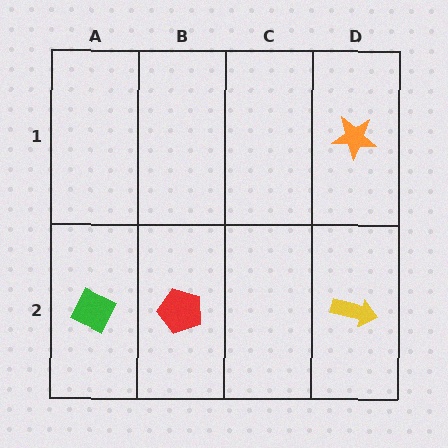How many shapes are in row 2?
3 shapes.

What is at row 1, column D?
An orange star.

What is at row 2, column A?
A green diamond.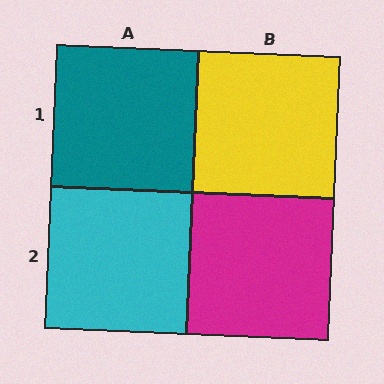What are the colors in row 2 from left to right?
Cyan, magenta.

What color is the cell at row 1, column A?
Teal.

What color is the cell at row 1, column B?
Yellow.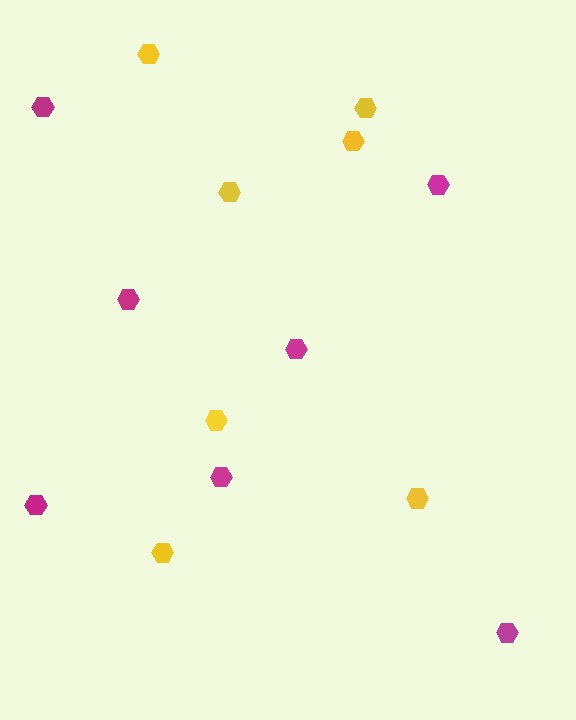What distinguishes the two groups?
There are 2 groups: one group of magenta hexagons (7) and one group of yellow hexagons (7).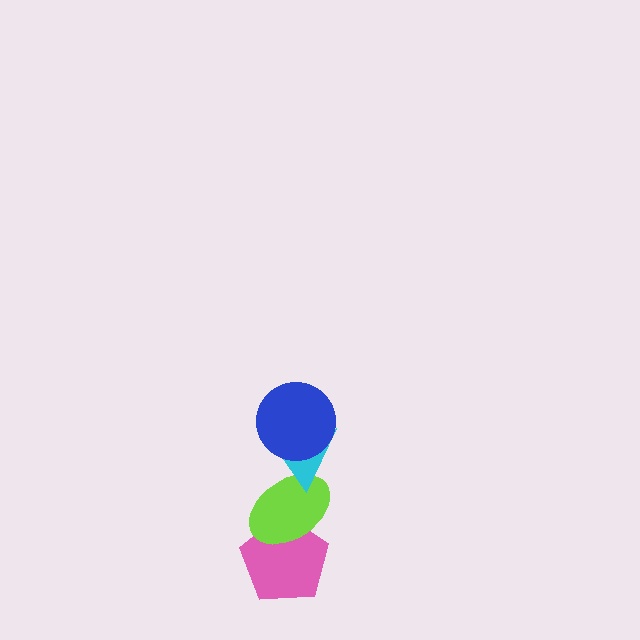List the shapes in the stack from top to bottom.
From top to bottom: the blue circle, the cyan triangle, the lime ellipse, the pink pentagon.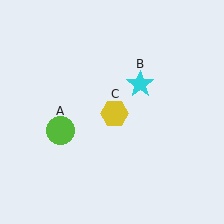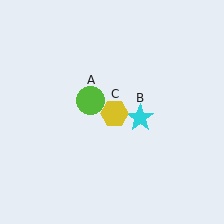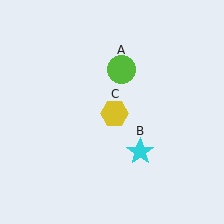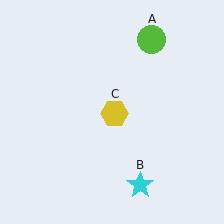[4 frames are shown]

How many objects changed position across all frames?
2 objects changed position: lime circle (object A), cyan star (object B).